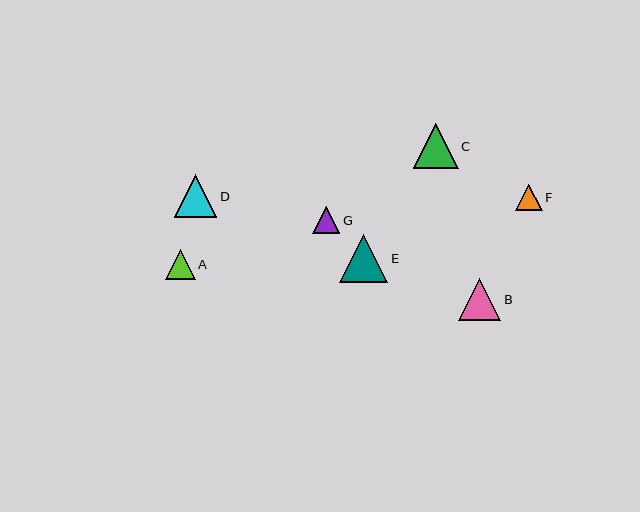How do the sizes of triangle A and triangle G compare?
Triangle A and triangle G are approximately the same size.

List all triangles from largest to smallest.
From largest to smallest: E, C, D, B, A, G, F.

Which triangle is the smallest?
Triangle F is the smallest with a size of approximately 27 pixels.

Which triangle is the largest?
Triangle E is the largest with a size of approximately 48 pixels.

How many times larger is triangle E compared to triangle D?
Triangle E is approximately 1.1 times the size of triangle D.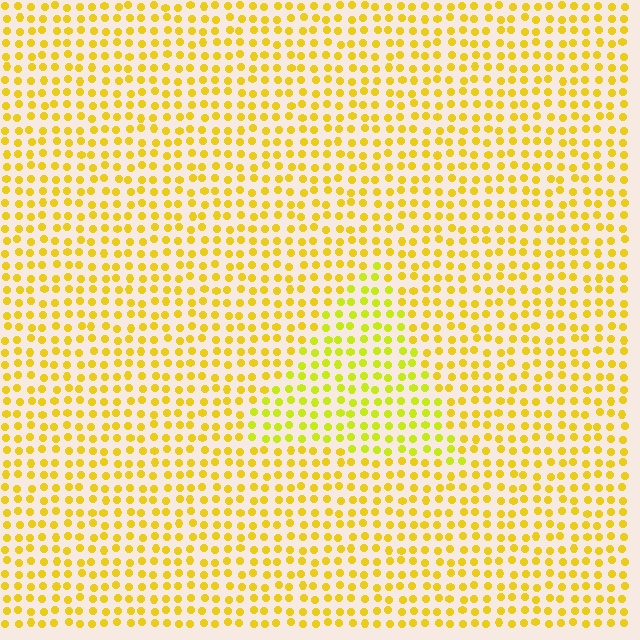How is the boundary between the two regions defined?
The boundary is defined purely by a slight shift in hue (about 19 degrees). Spacing, size, and orientation are identical on both sides.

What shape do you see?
I see a triangle.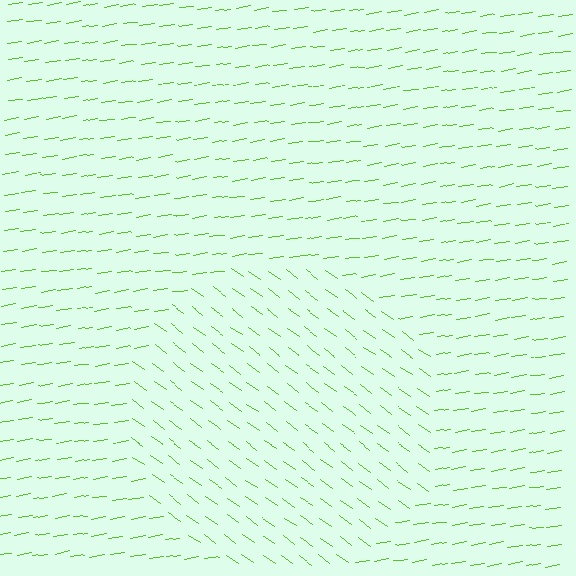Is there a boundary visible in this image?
Yes, there is a texture boundary formed by a change in line orientation.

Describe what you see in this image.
The image is filled with small lime line segments. A circle region in the image has lines oriented differently from the surrounding lines, creating a visible texture boundary.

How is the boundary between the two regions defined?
The boundary is defined purely by a change in line orientation (approximately 45 degrees difference). All lines are the same color and thickness.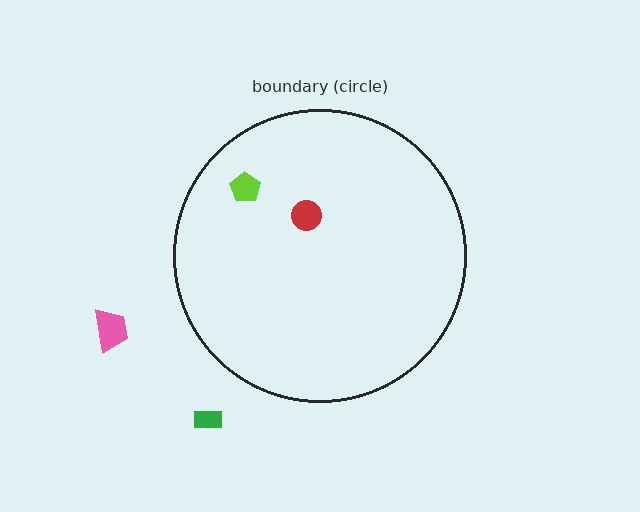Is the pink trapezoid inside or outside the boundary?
Outside.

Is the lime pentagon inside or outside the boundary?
Inside.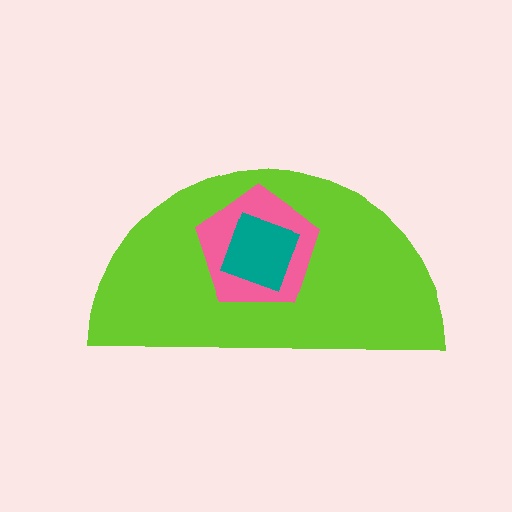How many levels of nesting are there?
3.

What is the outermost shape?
The lime semicircle.